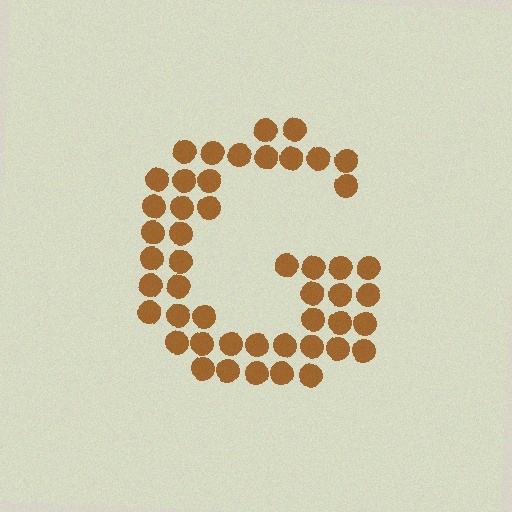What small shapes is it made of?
It is made of small circles.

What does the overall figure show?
The overall figure shows the letter G.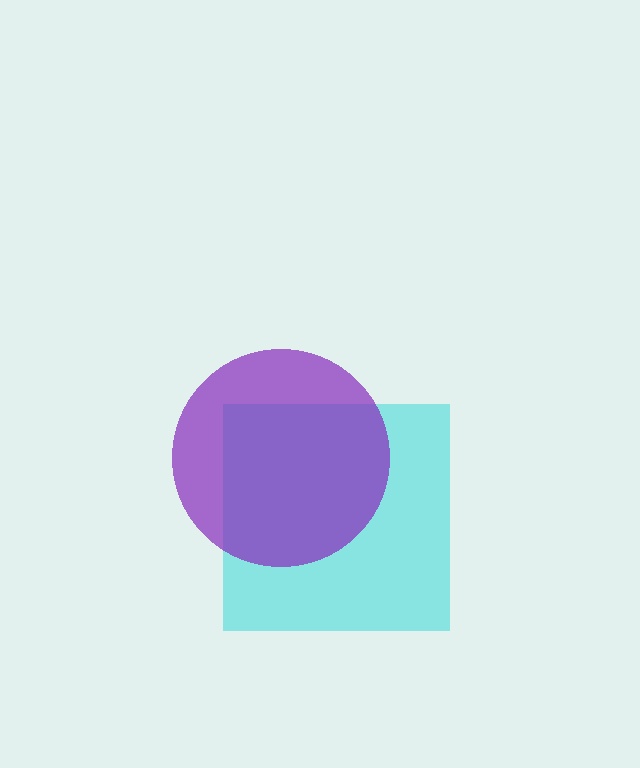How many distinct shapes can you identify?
There are 2 distinct shapes: a cyan square, a purple circle.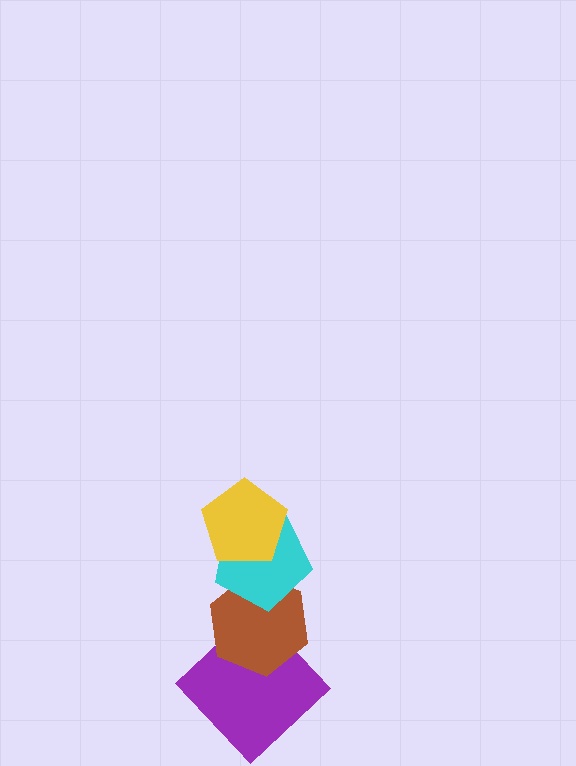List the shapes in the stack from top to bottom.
From top to bottom: the yellow pentagon, the cyan pentagon, the brown hexagon, the purple diamond.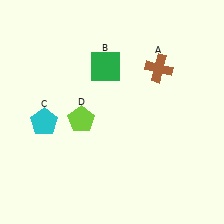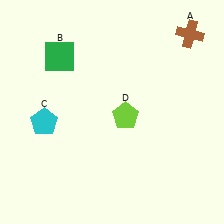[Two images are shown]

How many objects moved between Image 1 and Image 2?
3 objects moved between the two images.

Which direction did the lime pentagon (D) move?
The lime pentagon (D) moved right.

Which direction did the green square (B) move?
The green square (B) moved left.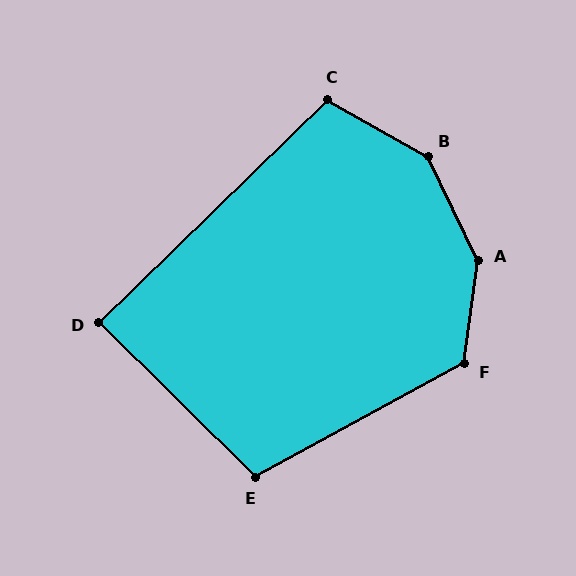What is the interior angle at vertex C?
Approximately 106 degrees (obtuse).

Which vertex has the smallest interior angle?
D, at approximately 89 degrees.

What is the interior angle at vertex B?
Approximately 145 degrees (obtuse).